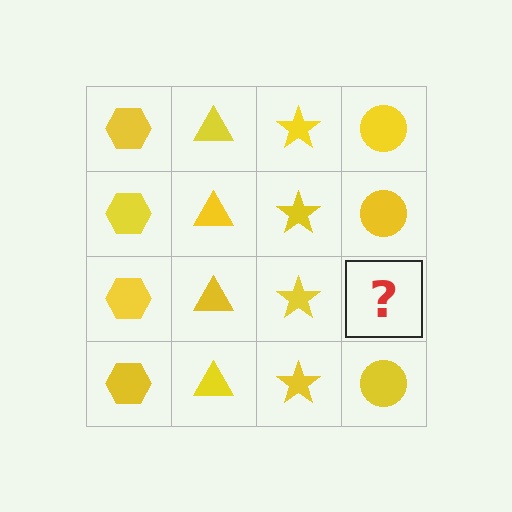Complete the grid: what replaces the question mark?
The question mark should be replaced with a yellow circle.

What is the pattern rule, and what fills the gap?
The rule is that each column has a consistent shape. The gap should be filled with a yellow circle.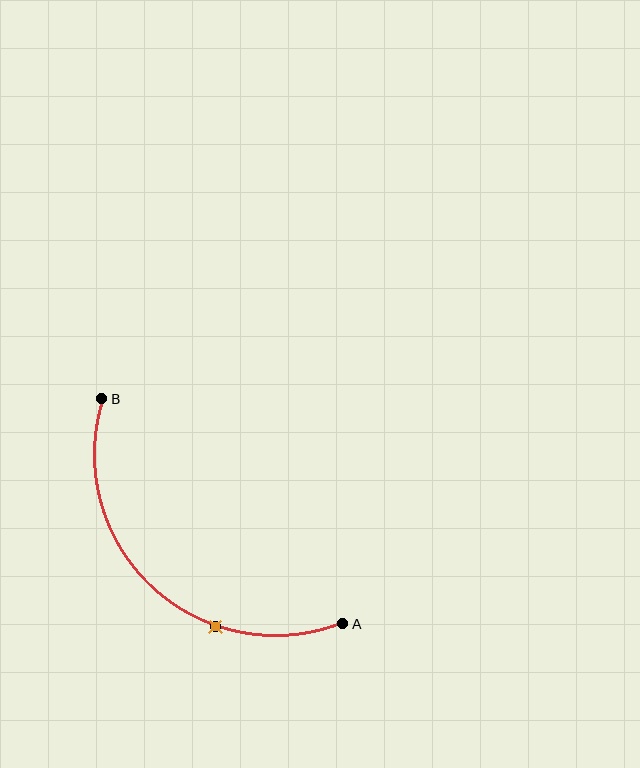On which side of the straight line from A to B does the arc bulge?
The arc bulges below and to the left of the straight line connecting A and B.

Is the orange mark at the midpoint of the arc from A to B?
No. The orange mark lies on the arc but is closer to endpoint A. The arc midpoint would be at the point on the curve equidistant along the arc from both A and B.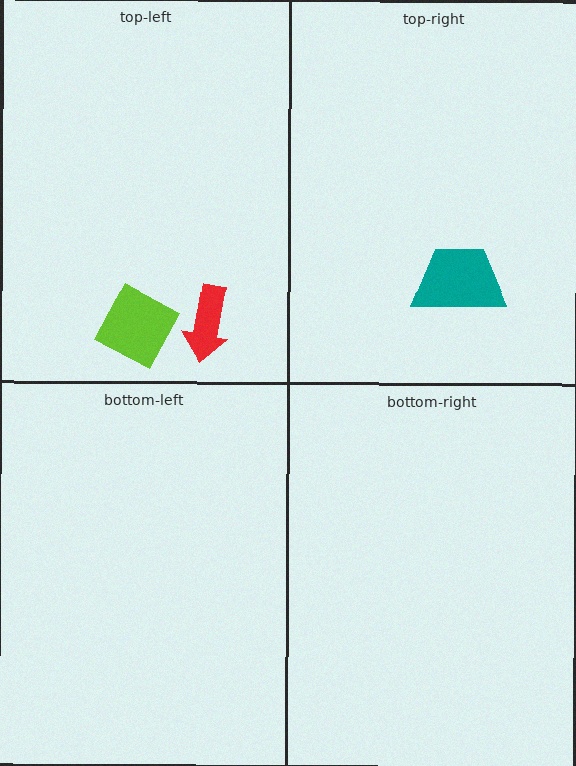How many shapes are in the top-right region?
1.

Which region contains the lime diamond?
The top-left region.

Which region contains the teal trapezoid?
The top-right region.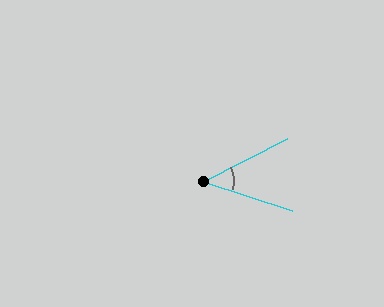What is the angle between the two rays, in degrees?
Approximately 45 degrees.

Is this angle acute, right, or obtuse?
It is acute.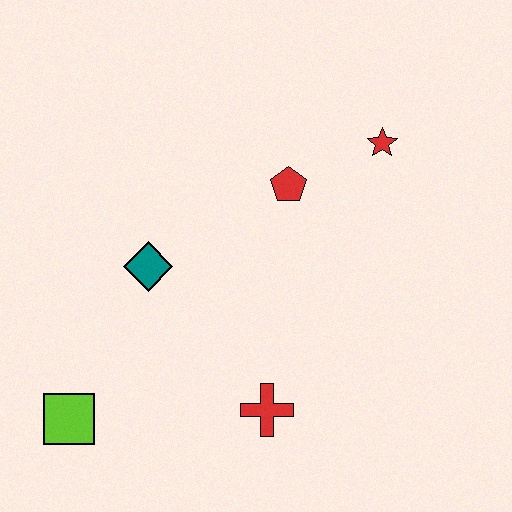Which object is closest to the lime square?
The teal diamond is closest to the lime square.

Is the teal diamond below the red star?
Yes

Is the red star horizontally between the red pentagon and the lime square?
No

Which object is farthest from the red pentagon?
The lime square is farthest from the red pentagon.